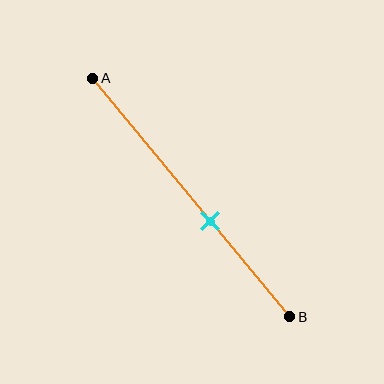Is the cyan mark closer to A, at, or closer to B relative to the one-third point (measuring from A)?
The cyan mark is closer to point B than the one-third point of segment AB.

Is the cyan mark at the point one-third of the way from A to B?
No, the mark is at about 60% from A, not at the 33% one-third point.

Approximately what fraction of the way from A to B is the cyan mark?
The cyan mark is approximately 60% of the way from A to B.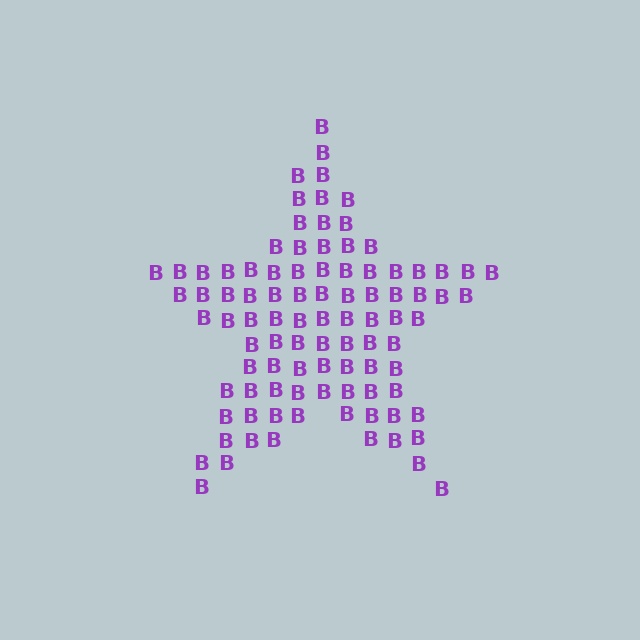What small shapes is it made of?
It is made of small letter B's.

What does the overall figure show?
The overall figure shows a star.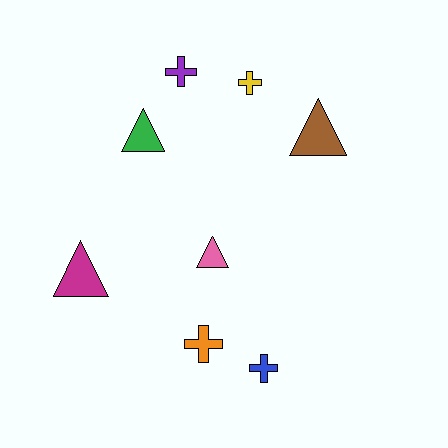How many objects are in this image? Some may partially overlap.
There are 8 objects.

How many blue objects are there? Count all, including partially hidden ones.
There is 1 blue object.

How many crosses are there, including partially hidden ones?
There are 4 crosses.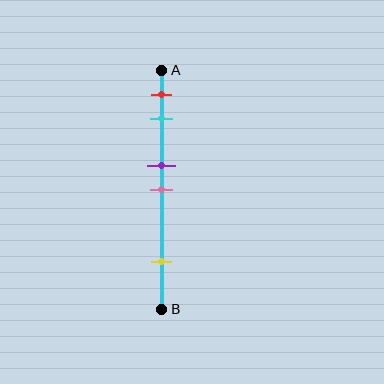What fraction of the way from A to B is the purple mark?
The purple mark is approximately 40% (0.4) of the way from A to B.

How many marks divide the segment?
There are 5 marks dividing the segment.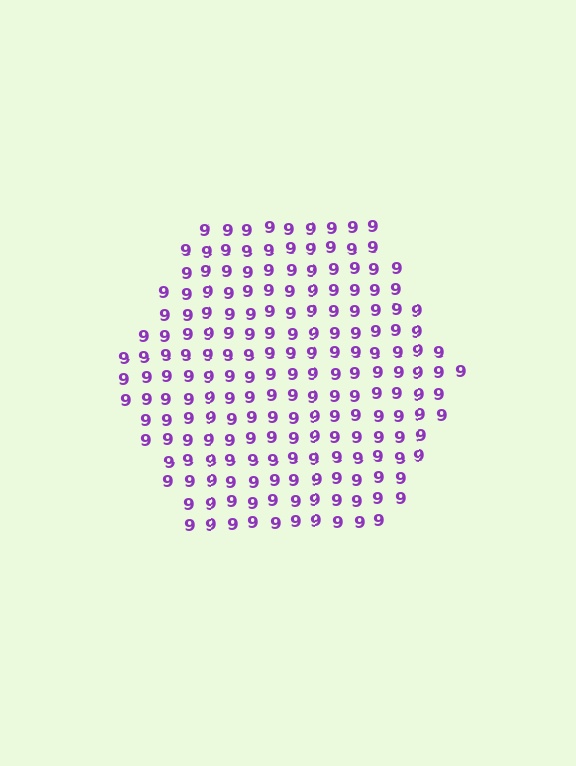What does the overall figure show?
The overall figure shows a hexagon.